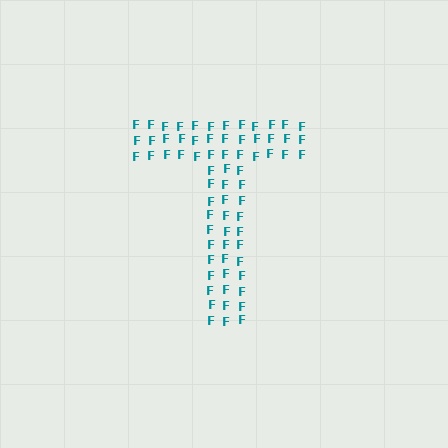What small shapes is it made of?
It is made of small letter F's.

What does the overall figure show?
The overall figure shows the letter T.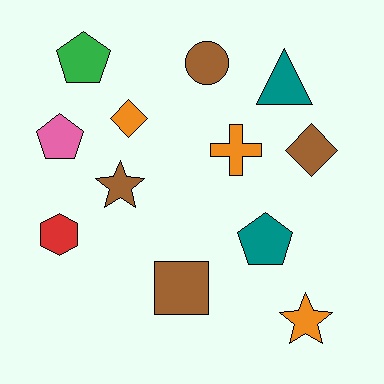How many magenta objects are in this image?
There are no magenta objects.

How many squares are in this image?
There is 1 square.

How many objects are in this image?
There are 12 objects.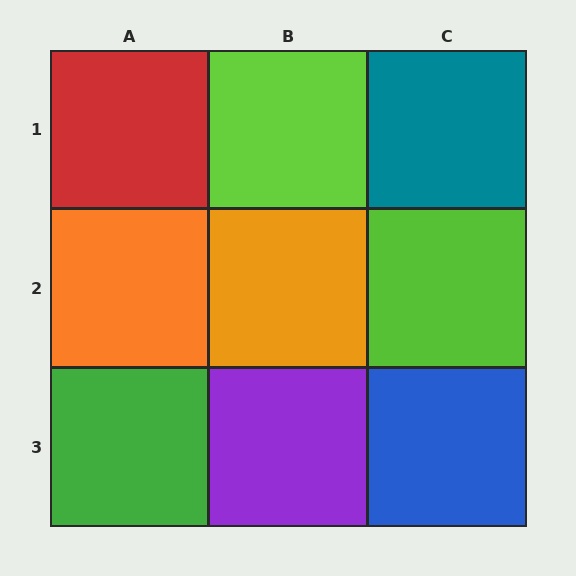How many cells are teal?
1 cell is teal.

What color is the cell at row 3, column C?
Blue.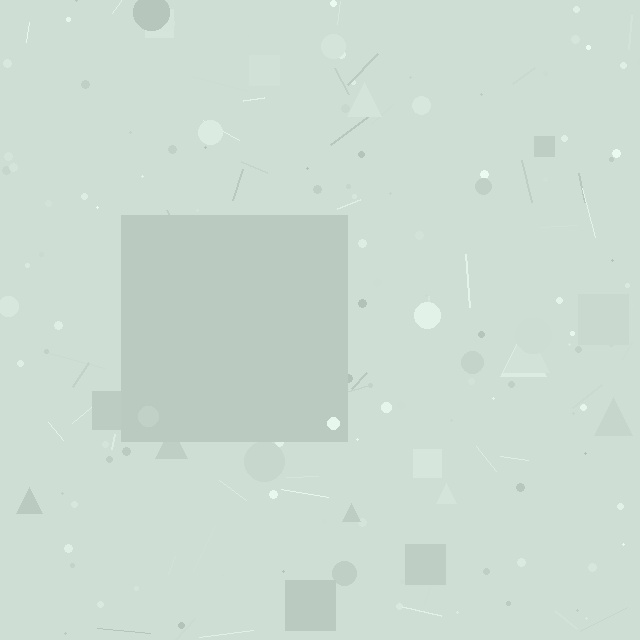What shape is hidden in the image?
A square is hidden in the image.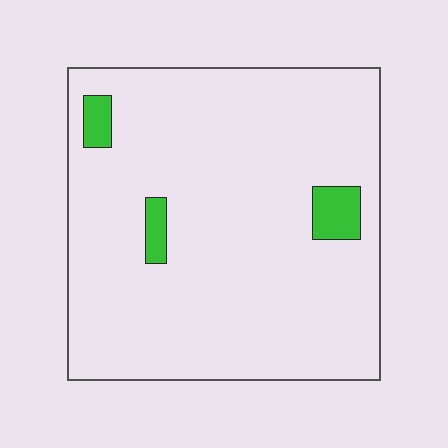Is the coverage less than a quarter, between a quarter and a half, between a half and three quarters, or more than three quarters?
Less than a quarter.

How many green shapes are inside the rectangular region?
3.